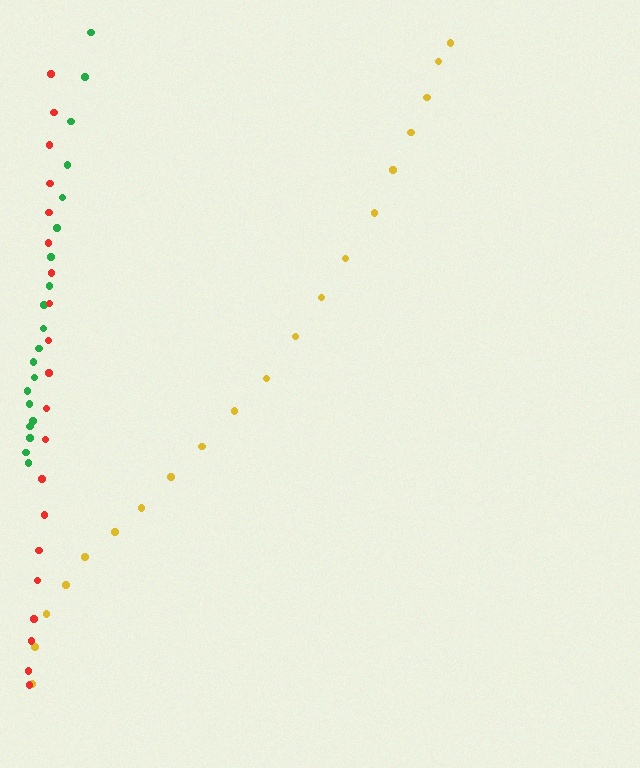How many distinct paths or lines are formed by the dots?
There are 3 distinct paths.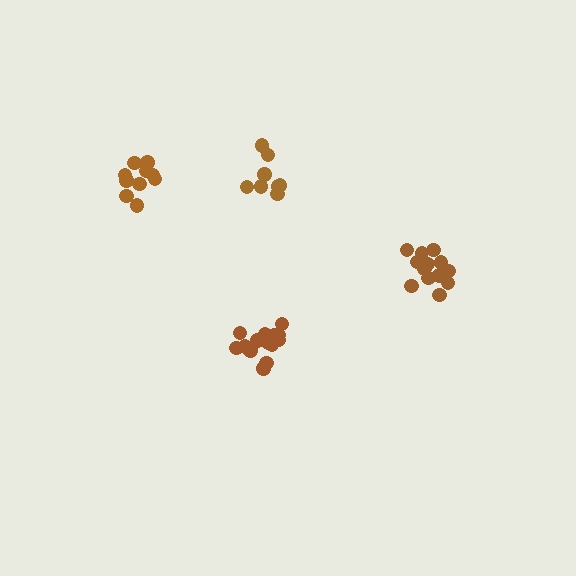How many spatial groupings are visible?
There are 4 spatial groupings.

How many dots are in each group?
Group 1: 10 dots, Group 2: 8 dots, Group 3: 14 dots, Group 4: 13 dots (45 total).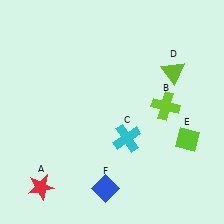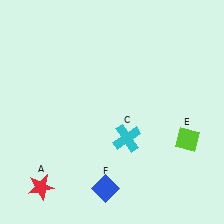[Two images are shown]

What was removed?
The lime cross (B), the lime triangle (D) were removed in Image 2.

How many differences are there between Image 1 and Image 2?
There are 2 differences between the two images.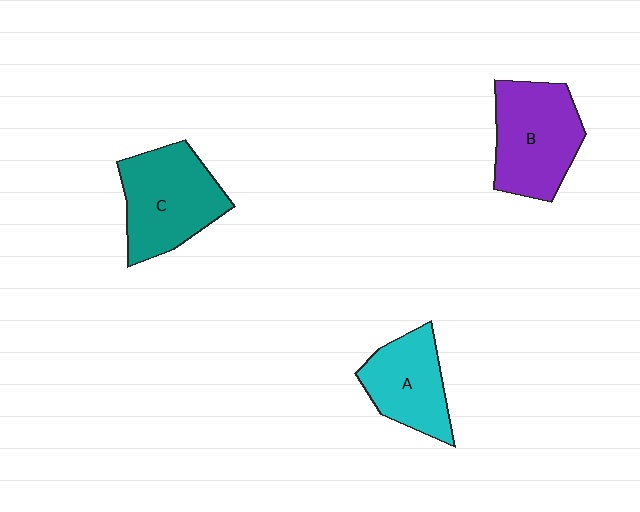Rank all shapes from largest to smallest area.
From largest to smallest: C (teal), B (purple), A (cyan).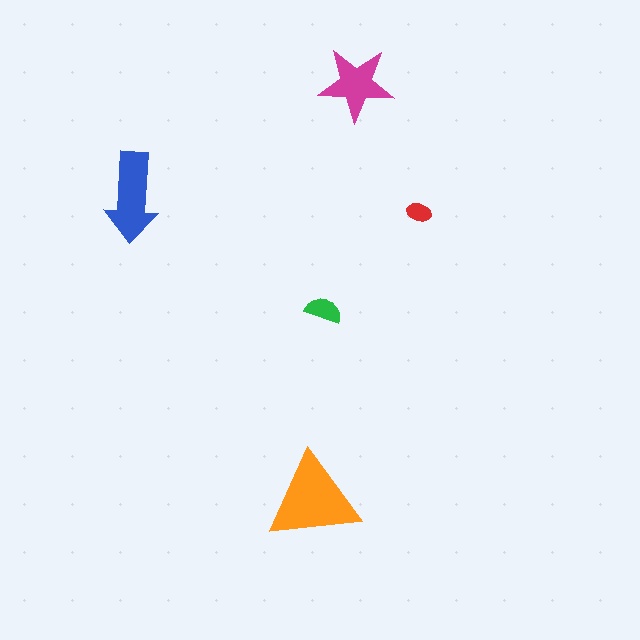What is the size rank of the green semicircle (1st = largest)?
4th.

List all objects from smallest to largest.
The red ellipse, the green semicircle, the magenta star, the blue arrow, the orange triangle.